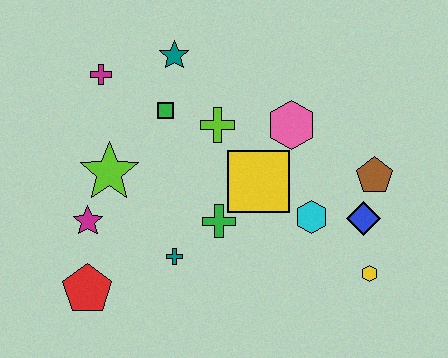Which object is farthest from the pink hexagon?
The red pentagon is farthest from the pink hexagon.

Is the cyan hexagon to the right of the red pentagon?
Yes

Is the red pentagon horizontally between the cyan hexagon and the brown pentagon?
No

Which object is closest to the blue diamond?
The brown pentagon is closest to the blue diamond.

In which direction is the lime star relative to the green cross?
The lime star is to the left of the green cross.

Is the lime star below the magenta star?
No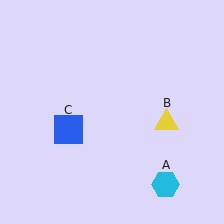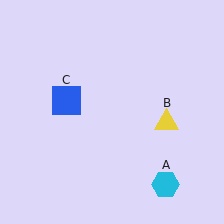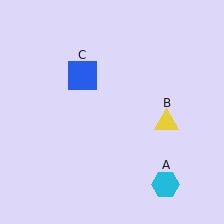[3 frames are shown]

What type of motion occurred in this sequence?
The blue square (object C) rotated clockwise around the center of the scene.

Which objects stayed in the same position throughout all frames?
Cyan hexagon (object A) and yellow triangle (object B) remained stationary.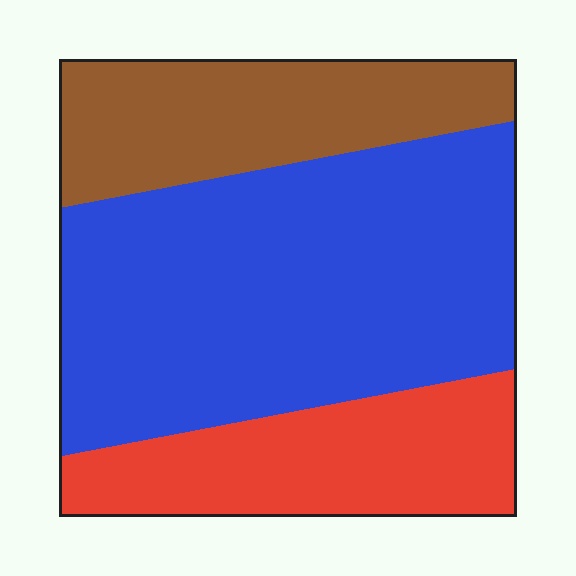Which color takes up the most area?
Blue, at roughly 55%.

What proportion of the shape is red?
Red takes up about one quarter (1/4) of the shape.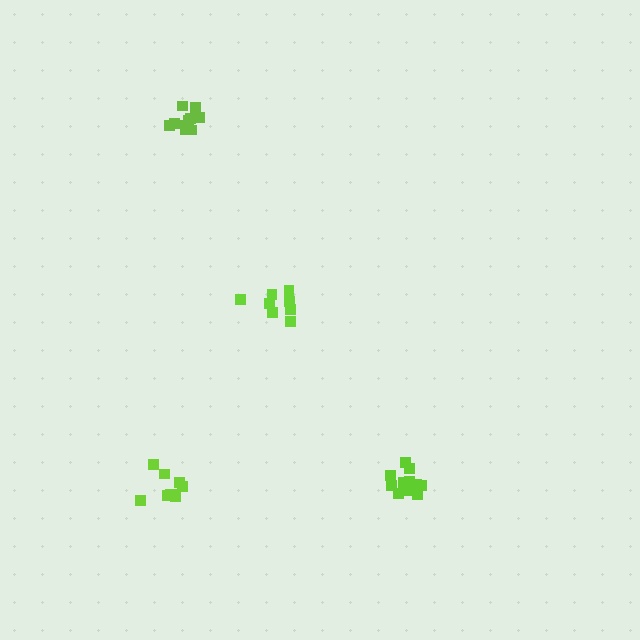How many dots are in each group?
Group 1: 8 dots, Group 2: 13 dots, Group 3: 10 dots, Group 4: 9 dots (40 total).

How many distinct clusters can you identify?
There are 4 distinct clusters.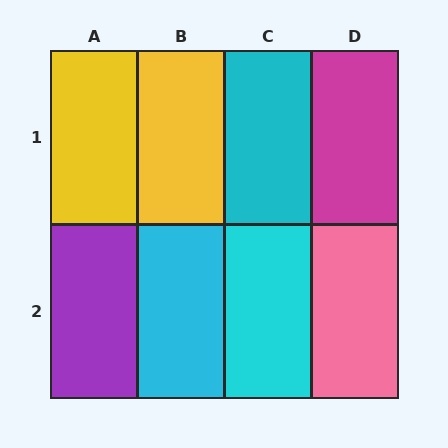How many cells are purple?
1 cell is purple.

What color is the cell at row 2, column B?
Cyan.